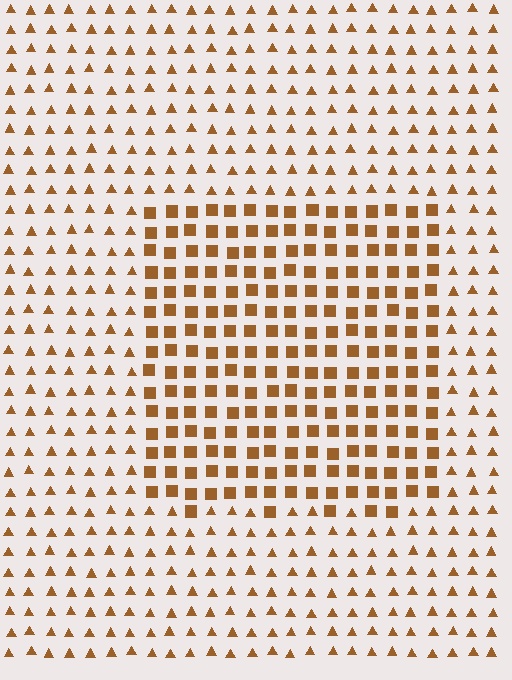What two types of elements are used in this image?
The image uses squares inside the rectangle region and triangles outside it.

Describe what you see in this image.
The image is filled with small brown elements arranged in a uniform grid. A rectangle-shaped region contains squares, while the surrounding area contains triangles. The boundary is defined purely by the change in element shape.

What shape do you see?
I see a rectangle.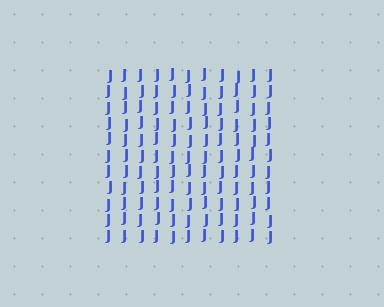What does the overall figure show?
The overall figure shows a square.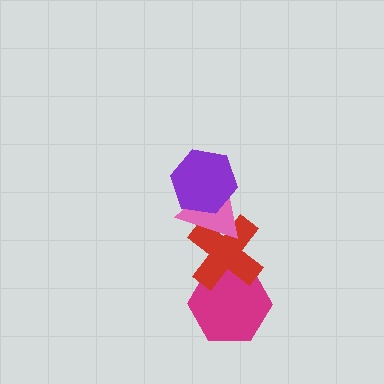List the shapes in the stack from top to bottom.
From top to bottom: the purple hexagon, the pink triangle, the red cross, the magenta hexagon.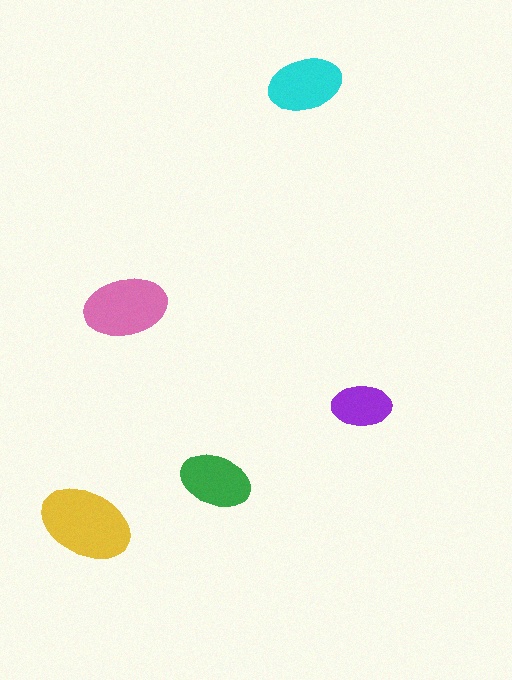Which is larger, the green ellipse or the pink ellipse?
The pink one.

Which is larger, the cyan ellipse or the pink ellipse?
The pink one.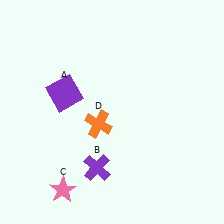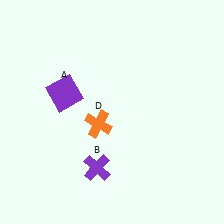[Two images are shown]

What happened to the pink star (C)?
The pink star (C) was removed in Image 2. It was in the bottom-left area of Image 1.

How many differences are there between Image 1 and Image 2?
There is 1 difference between the two images.